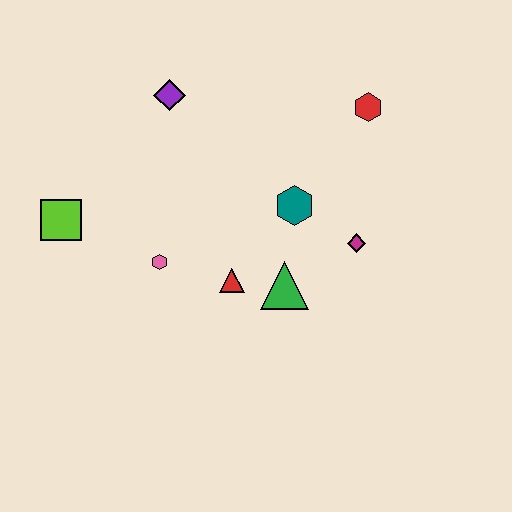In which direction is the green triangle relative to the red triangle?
The green triangle is to the right of the red triangle.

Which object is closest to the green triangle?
The red triangle is closest to the green triangle.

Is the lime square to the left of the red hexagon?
Yes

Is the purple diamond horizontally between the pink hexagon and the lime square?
No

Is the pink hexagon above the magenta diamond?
No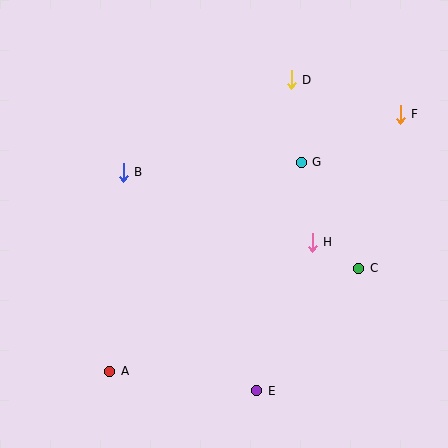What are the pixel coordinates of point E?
Point E is at (257, 391).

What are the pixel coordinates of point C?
Point C is at (359, 268).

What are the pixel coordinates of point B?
Point B is at (123, 172).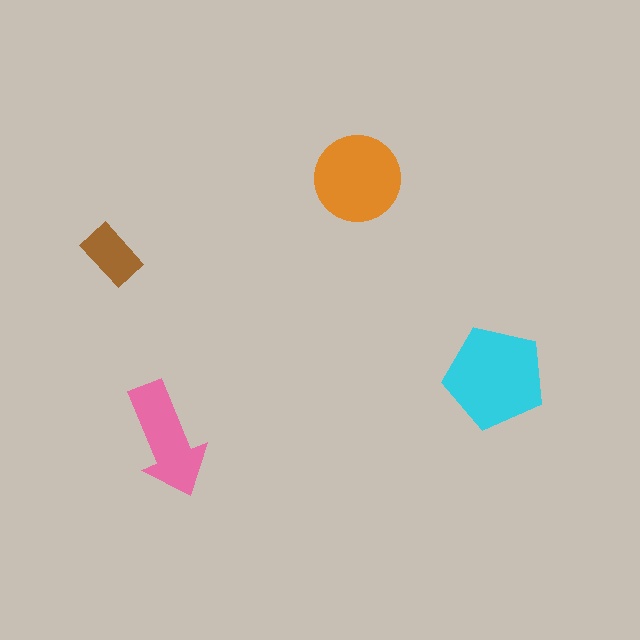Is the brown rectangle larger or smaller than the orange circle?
Smaller.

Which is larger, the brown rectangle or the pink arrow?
The pink arrow.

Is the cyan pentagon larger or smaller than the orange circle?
Larger.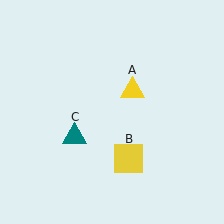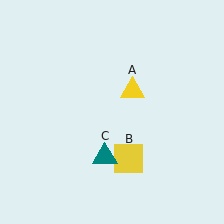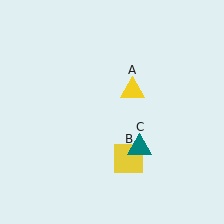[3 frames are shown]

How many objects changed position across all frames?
1 object changed position: teal triangle (object C).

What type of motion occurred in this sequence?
The teal triangle (object C) rotated counterclockwise around the center of the scene.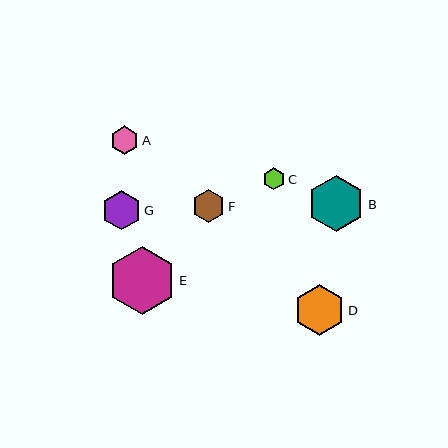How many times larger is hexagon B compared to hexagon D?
Hexagon B is approximately 1.1 times the size of hexagon D.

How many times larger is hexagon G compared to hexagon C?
Hexagon G is approximately 1.8 times the size of hexagon C.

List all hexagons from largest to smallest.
From largest to smallest: E, B, D, G, F, A, C.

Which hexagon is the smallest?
Hexagon C is the smallest with a size of approximately 22 pixels.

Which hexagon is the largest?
Hexagon E is the largest with a size of approximately 68 pixels.